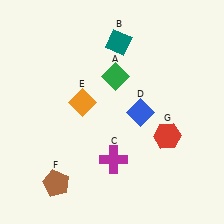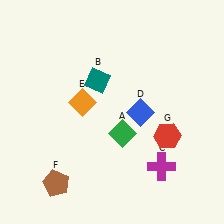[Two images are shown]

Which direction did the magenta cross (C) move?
The magenta cross (C) moved right.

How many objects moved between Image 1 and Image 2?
3 objects moved between the two images.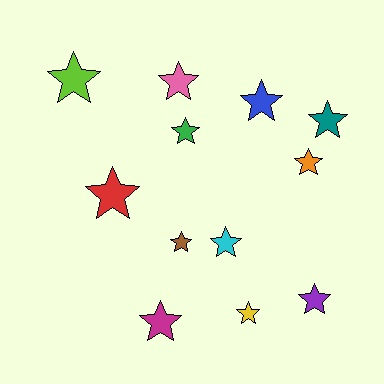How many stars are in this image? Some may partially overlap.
There are 12 stars.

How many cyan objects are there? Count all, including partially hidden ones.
There is 1 cyan object.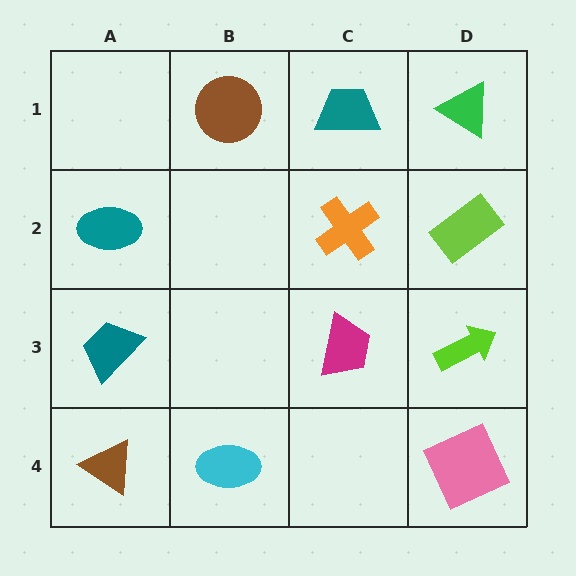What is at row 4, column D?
A pink square.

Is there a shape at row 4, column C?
No, that cell is empty.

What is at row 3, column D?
A lime arrow.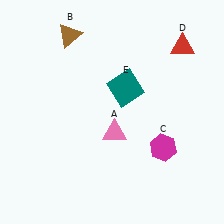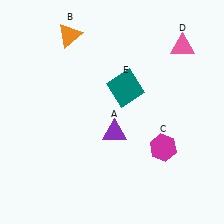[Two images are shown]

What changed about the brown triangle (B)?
In Image 1, B is brown. In Image 2, it changed to orange.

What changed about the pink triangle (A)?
In Image 1, A is pink. In Image 2, it changed to purple.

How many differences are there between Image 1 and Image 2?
There are 3 differences between the two images.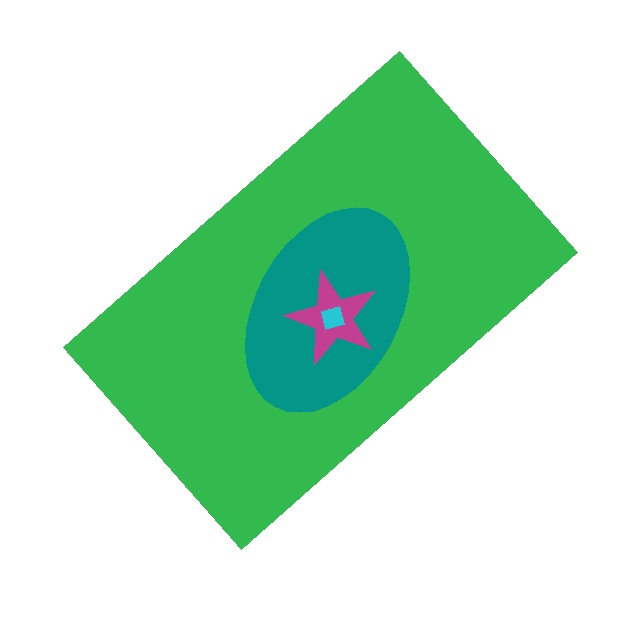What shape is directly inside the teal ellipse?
The magenta star.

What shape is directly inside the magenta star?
The cyan square.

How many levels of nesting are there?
4.